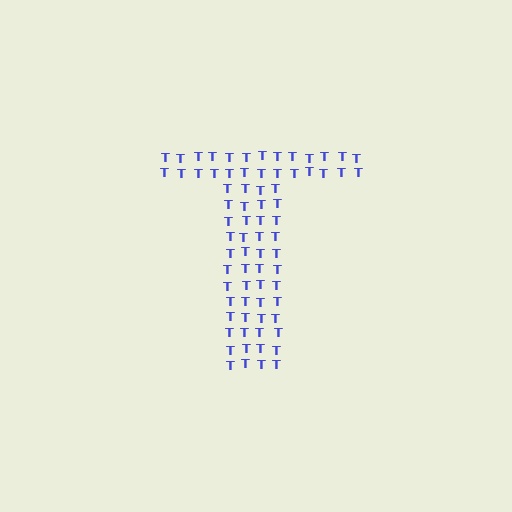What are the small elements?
The small elements are letter T's.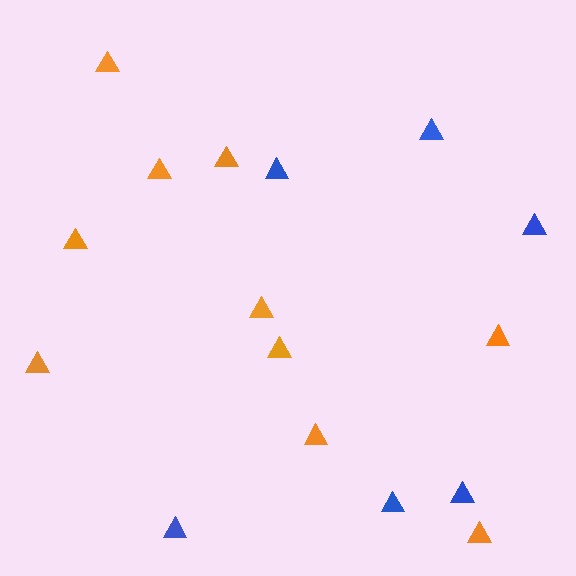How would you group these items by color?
There are 2 groups: one group of orange triangles (10) and one group of blue triangles (6).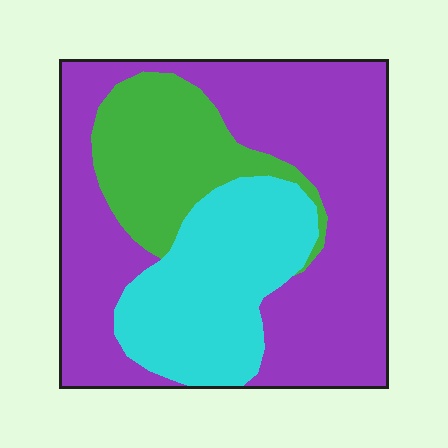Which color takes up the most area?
Purple, at roughly 55%.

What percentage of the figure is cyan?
Cyan takes up about one quarter (1/4) of the figure.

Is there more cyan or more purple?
Purple.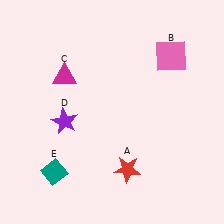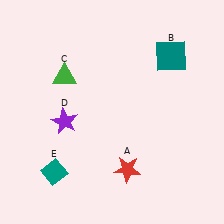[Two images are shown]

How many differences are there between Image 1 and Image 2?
There are 2 differences between the two images.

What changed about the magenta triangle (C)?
In Image 1, C is magenta. In Image 2, it changed to green.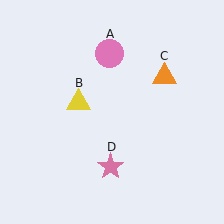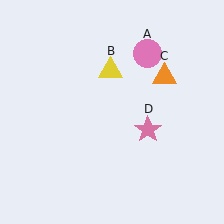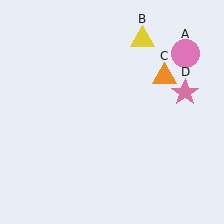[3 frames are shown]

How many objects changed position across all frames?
3 objects changed position: pink circle (object A), yellow triangle (object B), pink star (object D).